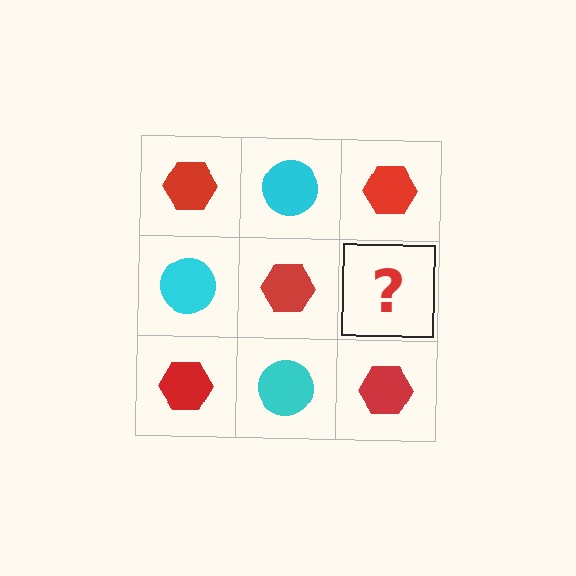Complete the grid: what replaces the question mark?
The question mark should be replaced with a cyan circle.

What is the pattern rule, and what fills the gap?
The rule is that it alternates red hexagon and cyan circle in a checkerboard pattern. The gap should be filled with a cyan circle.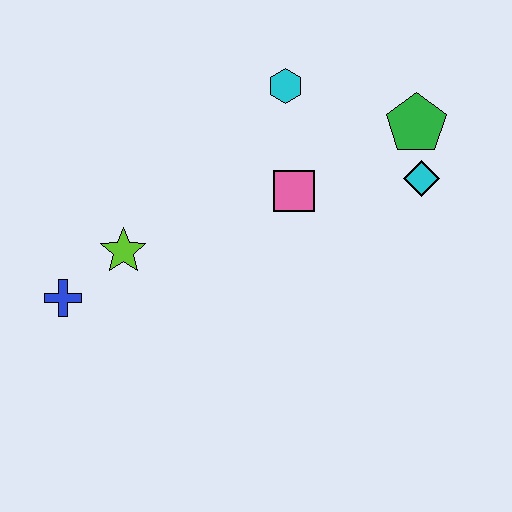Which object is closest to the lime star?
The blue cross is closest to the lime star.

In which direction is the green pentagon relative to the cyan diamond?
The green pentagon is above the cyan diamond.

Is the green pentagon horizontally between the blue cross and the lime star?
No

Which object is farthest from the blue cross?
The green pentagon is farthest from the blue cross.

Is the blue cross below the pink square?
Yes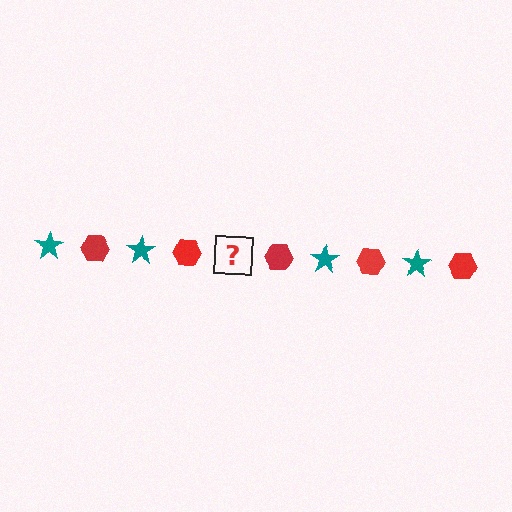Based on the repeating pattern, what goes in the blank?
The blank should be a teal star.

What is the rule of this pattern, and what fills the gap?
The rule is that the pattern alternates between teal star and red hexagon. The gap should be filled with a teal star.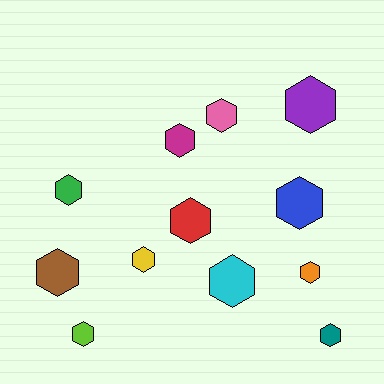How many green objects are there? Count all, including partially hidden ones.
There is 1 green object.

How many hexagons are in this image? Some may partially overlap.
There are 12 hexagons.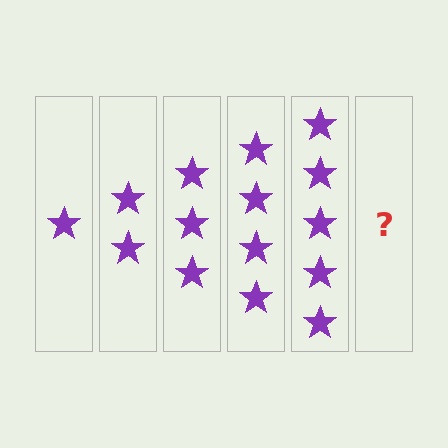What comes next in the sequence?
The next element should be 6 stars.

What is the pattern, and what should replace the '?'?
The pattern is that each step adds one more star. The '?' should be 6 stars.